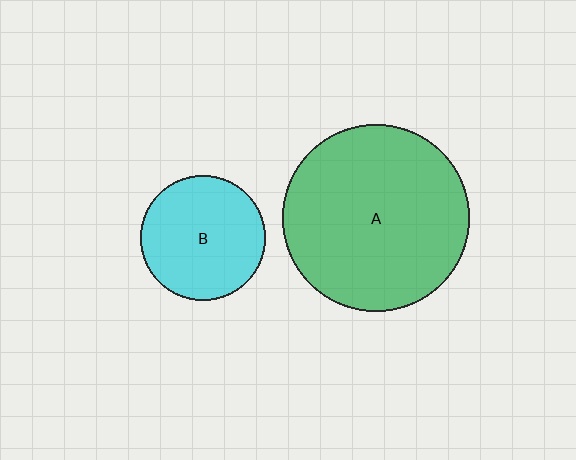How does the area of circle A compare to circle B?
Approximately 2.2 times.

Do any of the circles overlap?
No, none of the circles overlap.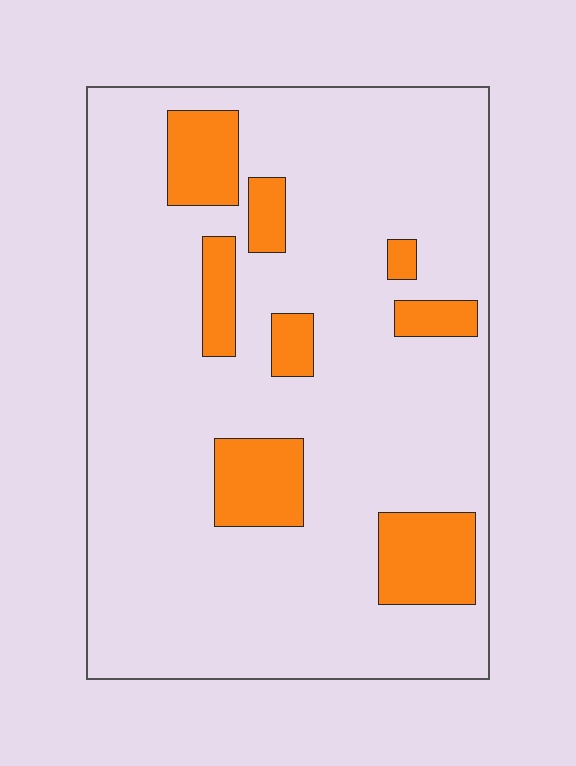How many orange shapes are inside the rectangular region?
8.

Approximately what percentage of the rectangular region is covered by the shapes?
Approximately 15%.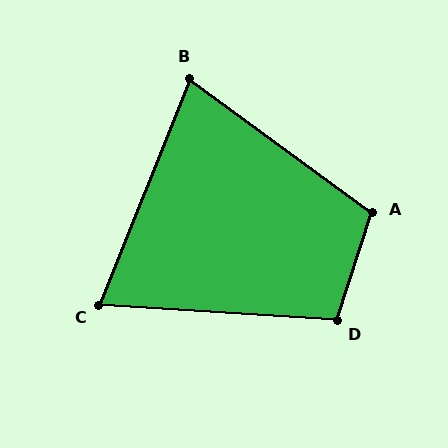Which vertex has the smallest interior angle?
C, at approximately 72 degrees.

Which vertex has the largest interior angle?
A, at approximately 108 degrees.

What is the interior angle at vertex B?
Approximately 76 degrees (acute).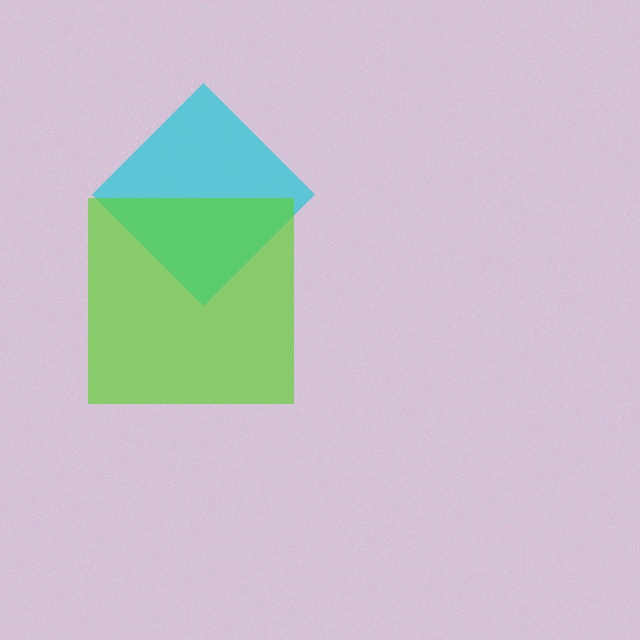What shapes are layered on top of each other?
The layered shapes are: a cyan diamond, a lime square.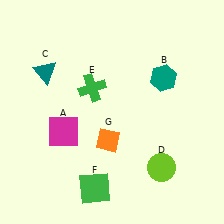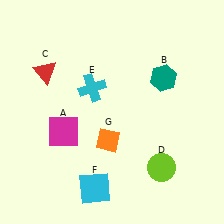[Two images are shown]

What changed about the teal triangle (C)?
In Image 1, C is teal. In Image 2, it changed to red.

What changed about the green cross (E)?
In Image 1, E is green. In Image 2, it changed to cyan.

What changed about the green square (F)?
In Image 1, F is green. In Image 2, it changed to cyan.